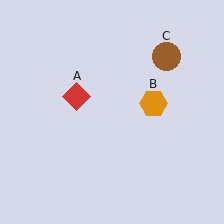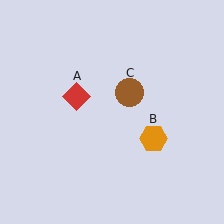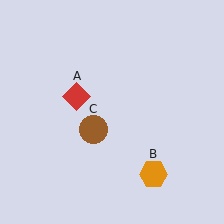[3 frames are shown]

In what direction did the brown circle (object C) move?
The brown circle (object C) moved down and to the left.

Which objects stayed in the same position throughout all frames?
Red diamond (object A) remained stationary.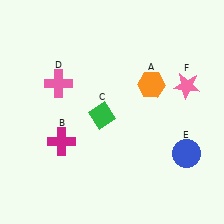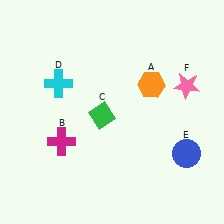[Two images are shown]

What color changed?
The cross (D) changed from pink in Image 1 to cyan in Image 2.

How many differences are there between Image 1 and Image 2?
There is 1 difference between the two images.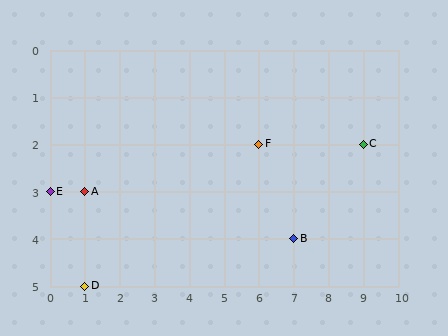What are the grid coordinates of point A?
Point A is at grid coordinates (1, 3).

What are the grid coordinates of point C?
Point C is at grid coordinates (9, 2).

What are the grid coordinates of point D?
Point D is at grid coordinates (1, 5).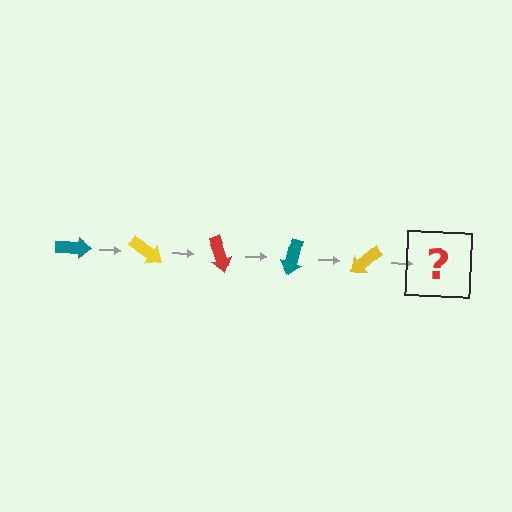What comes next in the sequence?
The next element should be a red arrow, rotated 175 degrees from the start.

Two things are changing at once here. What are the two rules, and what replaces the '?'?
The two rules are that it rotates 35 degrees each step and the color cycles through teal, yellow, and red. The '?' should be a red arrow, rotated 175 degrees from the start.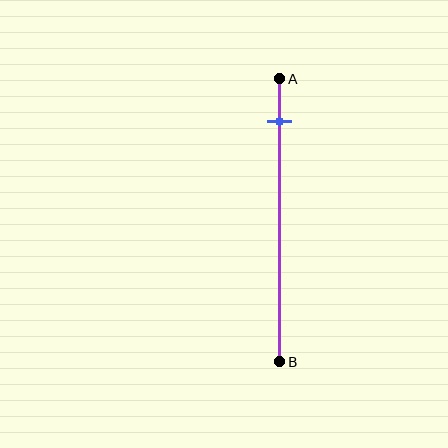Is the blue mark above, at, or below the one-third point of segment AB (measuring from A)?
The blue mark is above the one-third point of segment AB.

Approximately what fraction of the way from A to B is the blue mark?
The blue mark is approximately 15% of the way from A to B.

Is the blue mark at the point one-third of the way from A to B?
No, the mark is at about 15% from A, not at the 33% one-third point.